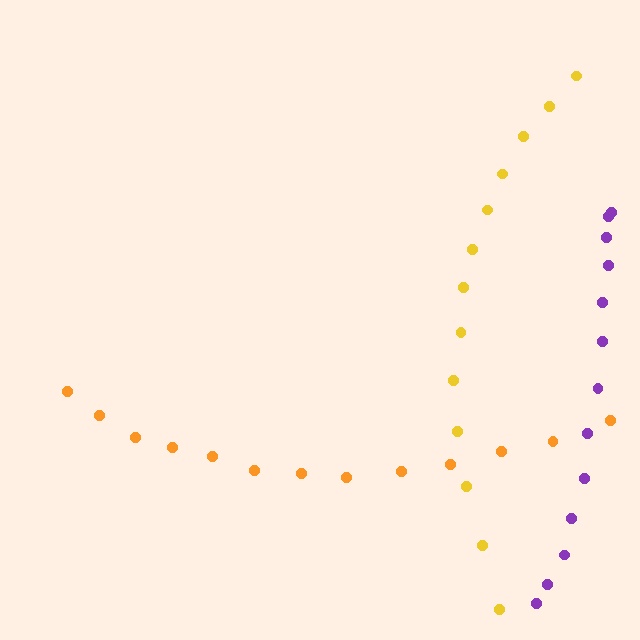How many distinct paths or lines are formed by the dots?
There are 3 distinct paths.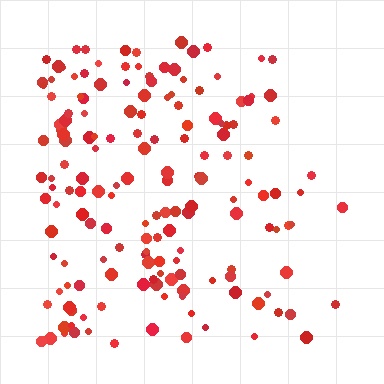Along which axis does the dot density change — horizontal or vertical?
Horizontal.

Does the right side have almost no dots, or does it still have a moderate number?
Still a moderate number, just noticeably fewer than the left.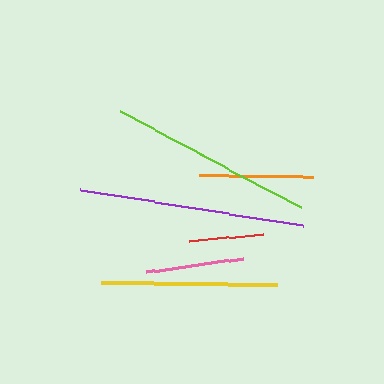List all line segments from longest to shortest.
From longest to shortest: purple, lime, yellow, orange, pink, red.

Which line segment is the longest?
The purple line is the longest at approximately 225 pixels.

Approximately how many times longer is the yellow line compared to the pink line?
The yellow line is approximately 1.8 times the length of the pink line.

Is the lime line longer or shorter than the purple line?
The purple line is longer than the lime line.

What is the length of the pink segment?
The pink segment is approximately 98 pixels long.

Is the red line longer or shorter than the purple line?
The purple line is longer than the red line.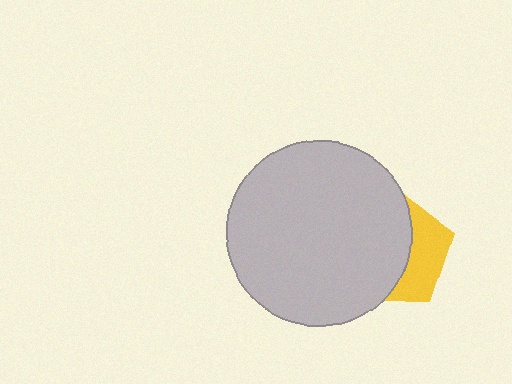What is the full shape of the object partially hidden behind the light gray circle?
The partially hidden object is a yellow pentagon.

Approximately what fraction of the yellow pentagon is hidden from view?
Roughly 63% of the yellow pentagon is hidden behind the light gray circle.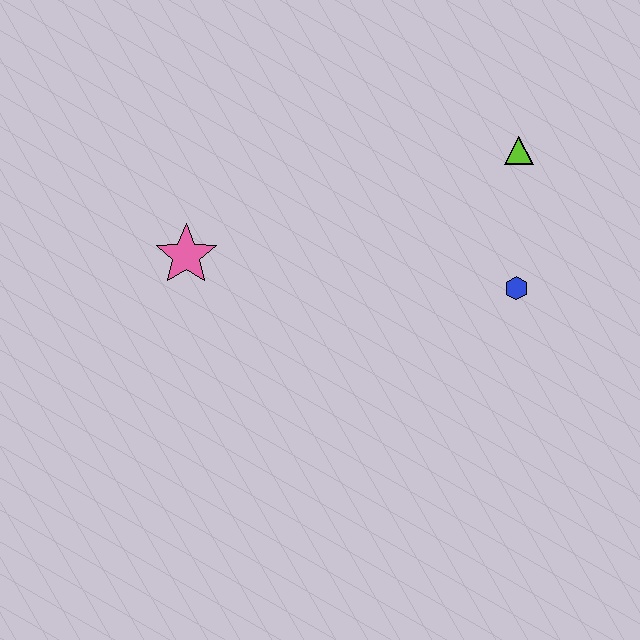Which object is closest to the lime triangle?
The blue hexagon is closest to the lime triangle.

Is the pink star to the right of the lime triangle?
No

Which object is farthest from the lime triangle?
The pink star is farthest from the lime triangle.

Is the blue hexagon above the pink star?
No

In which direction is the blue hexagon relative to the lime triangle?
The blue hexagon is below the lime triangle.